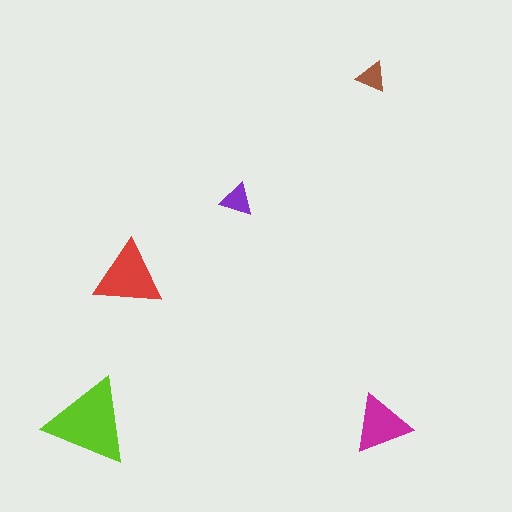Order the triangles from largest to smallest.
the lime one, the red one, the magenta one, the purple one, the brown one.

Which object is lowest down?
The magenta triangle is bottommost.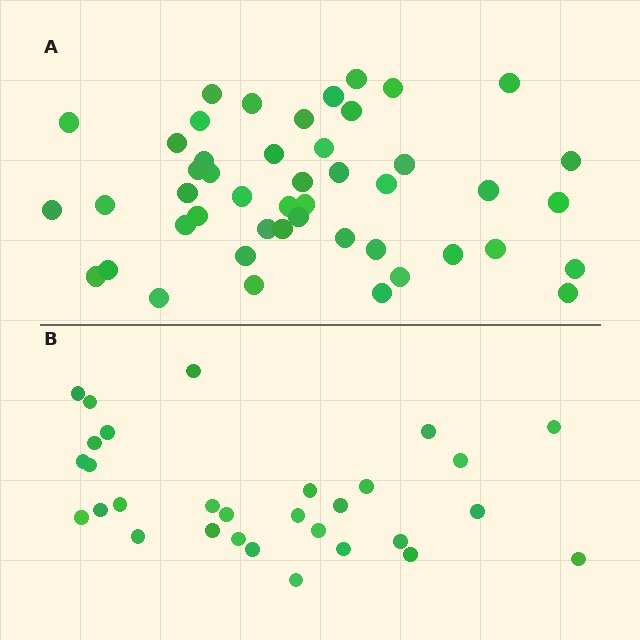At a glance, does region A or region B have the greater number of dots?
Region A (the top region) has more dots.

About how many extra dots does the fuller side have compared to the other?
Region A has approximately 15 more dots than region B.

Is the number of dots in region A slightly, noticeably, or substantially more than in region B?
Region A has substantially more. The ratio is roughly 1.6 to 1.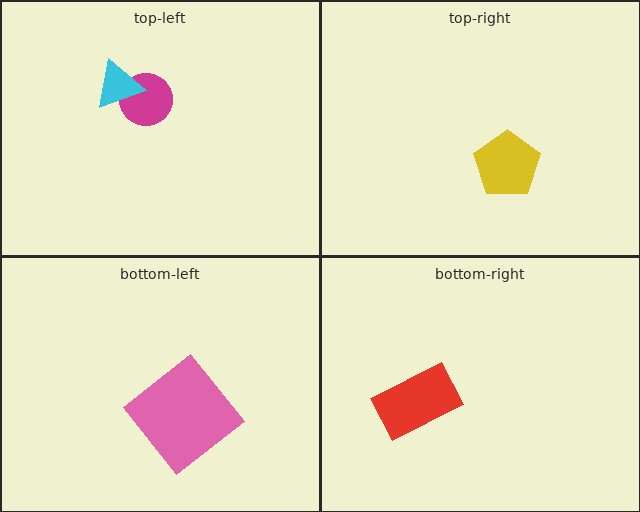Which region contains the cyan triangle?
The top-left region.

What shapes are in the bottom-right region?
The red rectangle.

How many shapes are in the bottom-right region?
1.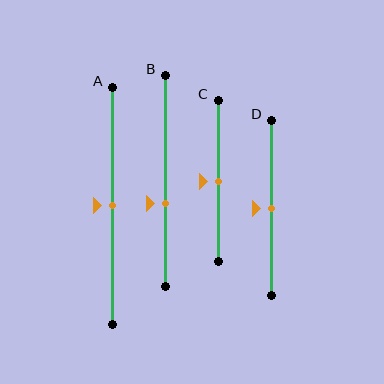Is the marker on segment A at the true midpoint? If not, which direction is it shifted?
Yes, the marker on segment A is at the true midpoint.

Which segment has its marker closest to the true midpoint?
Segment A has its marker closest to the true midpoint.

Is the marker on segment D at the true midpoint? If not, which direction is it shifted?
Yes, the marker on segment D is at the true midpoint.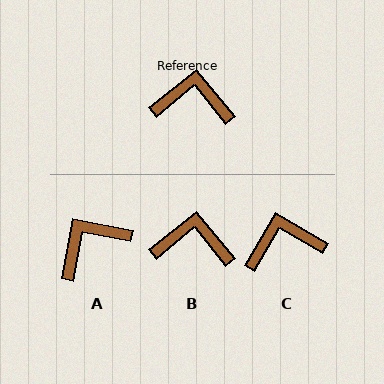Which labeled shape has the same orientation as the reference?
B.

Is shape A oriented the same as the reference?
No, it is off by about 40 degrees.